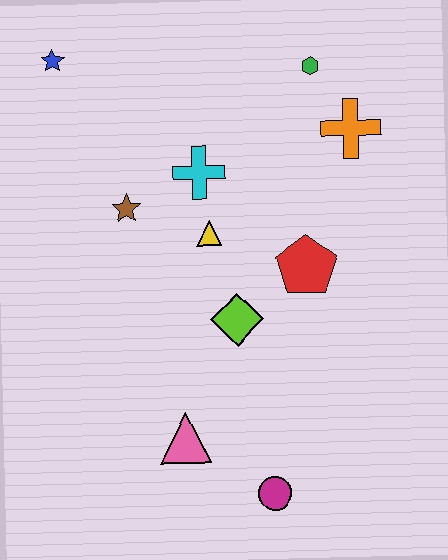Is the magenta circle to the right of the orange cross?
No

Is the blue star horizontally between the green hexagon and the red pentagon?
No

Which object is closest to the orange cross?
The green hexagon is closest to the orange cross.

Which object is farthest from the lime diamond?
The blue star is farthest from the lime diamond.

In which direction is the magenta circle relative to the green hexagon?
The magenta circle is below the green hexagon.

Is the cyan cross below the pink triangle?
No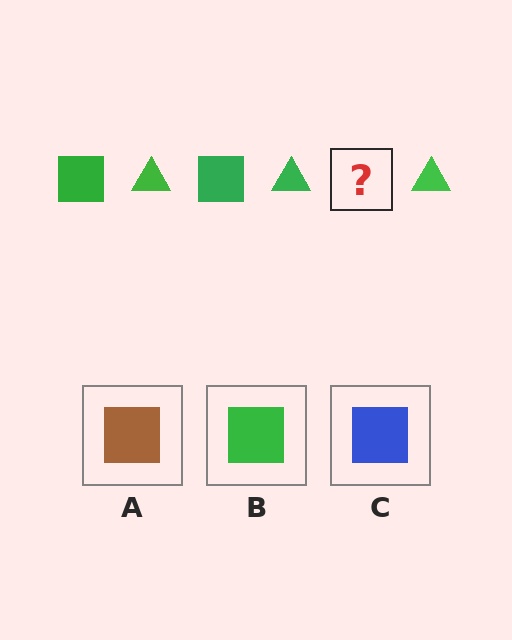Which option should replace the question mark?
Option B.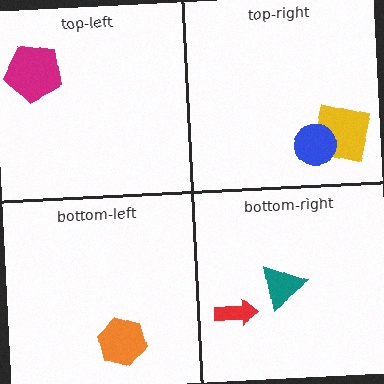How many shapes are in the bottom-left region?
1.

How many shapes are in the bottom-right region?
2.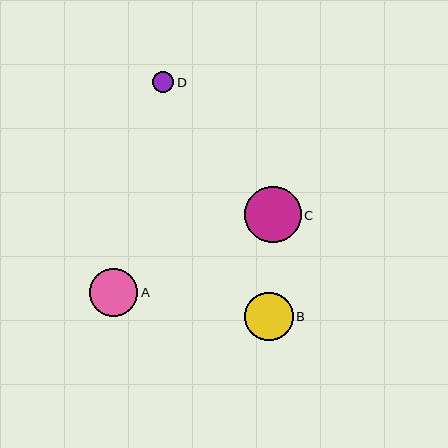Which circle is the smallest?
Circle D is the smallest with a size of approximately 21 pixels.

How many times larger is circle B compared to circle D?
Circle B is approximately 2.3 times the size of circle D.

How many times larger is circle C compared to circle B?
Circle C is approximately 1.2 times the size of circle B.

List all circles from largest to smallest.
From largest to smallest: C, B, A, D.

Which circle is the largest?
Circle C is the largest with a size of approximately 56 pixels.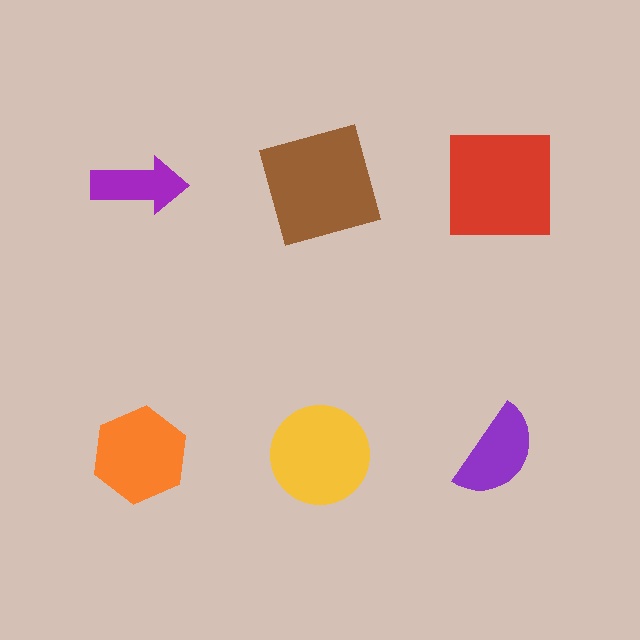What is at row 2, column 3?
A purple semicircle.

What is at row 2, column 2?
A yellow circle.